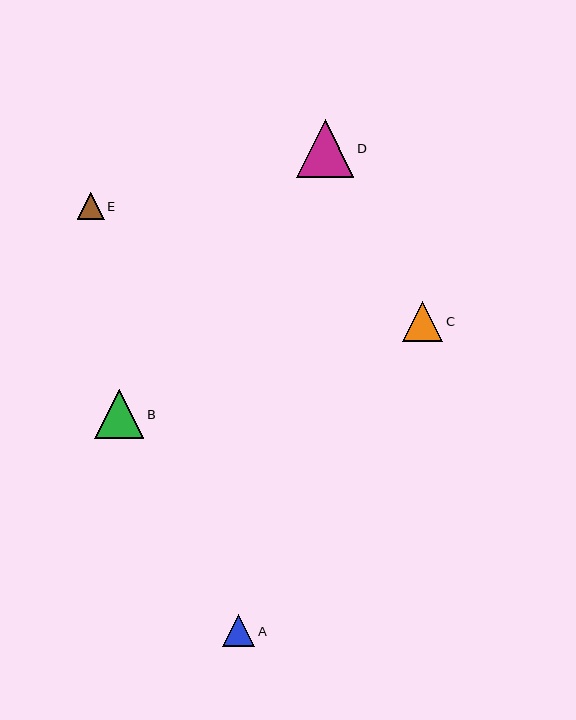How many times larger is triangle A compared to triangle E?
Triangle A is approximately 1.2 times the size of triangle E.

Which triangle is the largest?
Triangle D is the largest with a size of approximately 58 pixels.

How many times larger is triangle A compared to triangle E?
Triangle A is approximately 1.2 times the size of triangle E.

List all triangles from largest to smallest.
From largest to smallest: D, B, C, A, E.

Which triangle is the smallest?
Triangle E is the smallest with a size of approximately 27 pixels.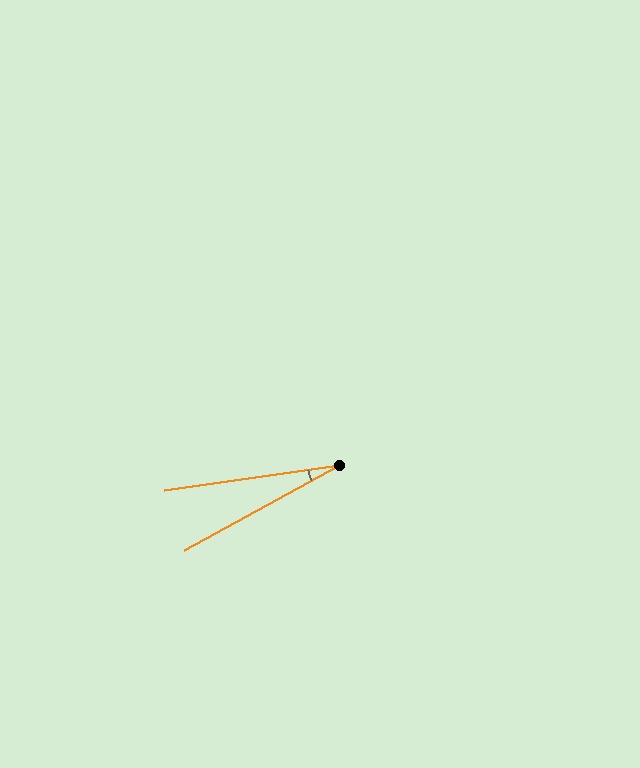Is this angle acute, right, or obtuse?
It is acute.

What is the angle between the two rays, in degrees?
Approximately 21 degrees.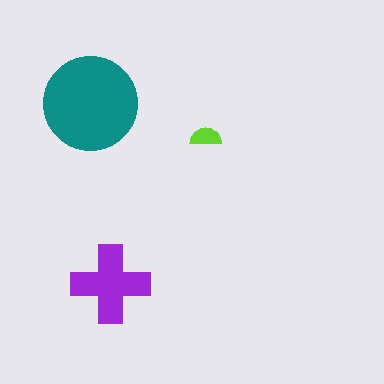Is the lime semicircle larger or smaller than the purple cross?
Smaller.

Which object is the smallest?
The lime semicircle.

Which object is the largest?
The teal circle.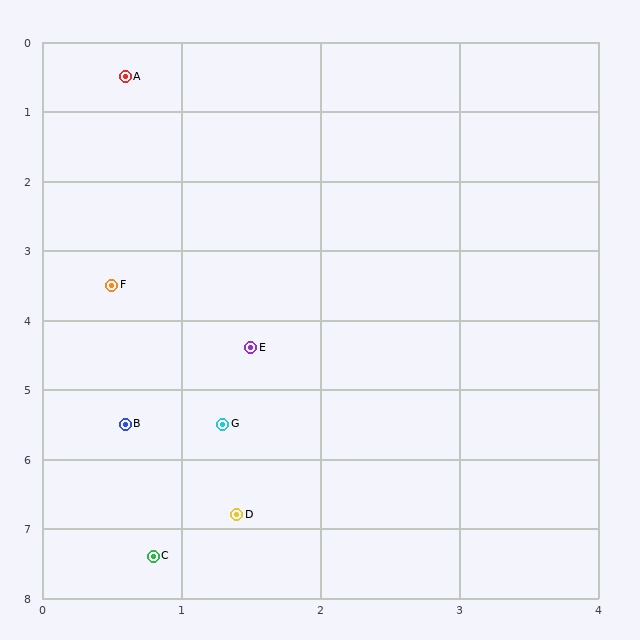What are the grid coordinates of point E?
Point E is at approximately (1.5, 4.4).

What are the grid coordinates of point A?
Point A is at approximately (0.6, 0.5).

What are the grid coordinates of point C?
Point C is at approximately (0.8, 7.4).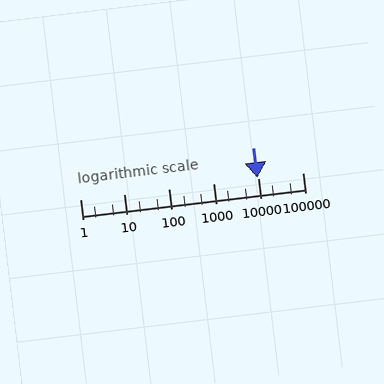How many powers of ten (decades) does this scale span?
The scale spans 5 decades, from 1 to 100000.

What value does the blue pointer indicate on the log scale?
The pointer indicates approximately 9600.